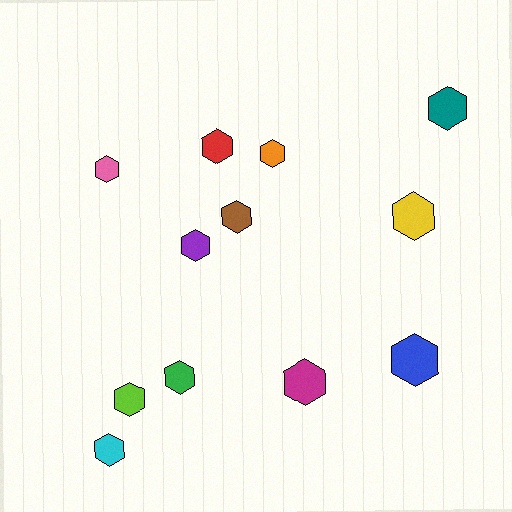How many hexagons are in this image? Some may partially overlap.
There are 12 hexagons.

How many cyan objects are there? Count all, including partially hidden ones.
There is 1 cyan object.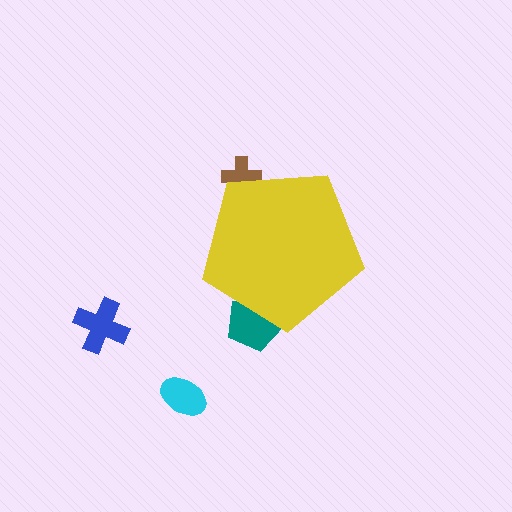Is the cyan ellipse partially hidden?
No, the cyan ellipse is fully visible.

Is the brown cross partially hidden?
Yes, the brown cross is partially hidden behind the yellow pentagon.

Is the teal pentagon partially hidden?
Yes, the teal pentagon is partially hidden behind the yellow pentagon.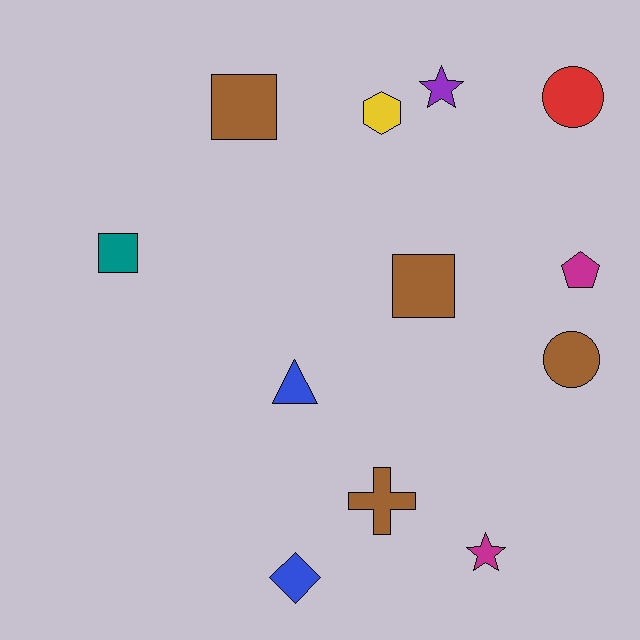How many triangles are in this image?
There is 1 triangle.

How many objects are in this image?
There are 12 objects.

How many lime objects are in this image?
There are no lime objects.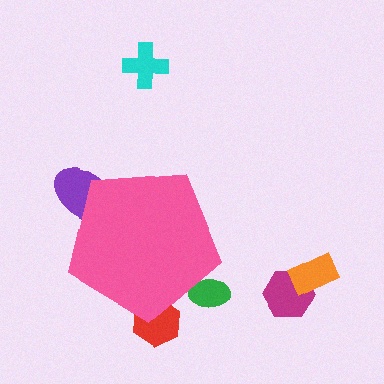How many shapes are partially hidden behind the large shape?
3 shapes are partially hidden.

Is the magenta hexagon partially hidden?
No, the magenta hexagon is fully visible.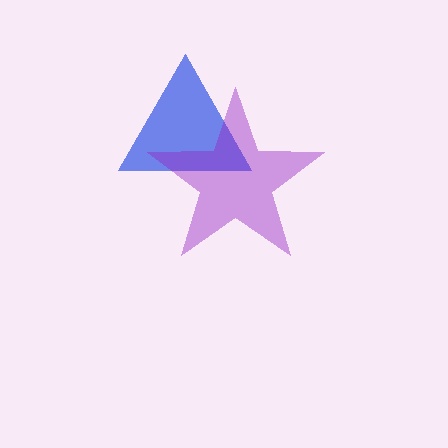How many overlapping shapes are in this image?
There are 2 overlapping shapes in the image.